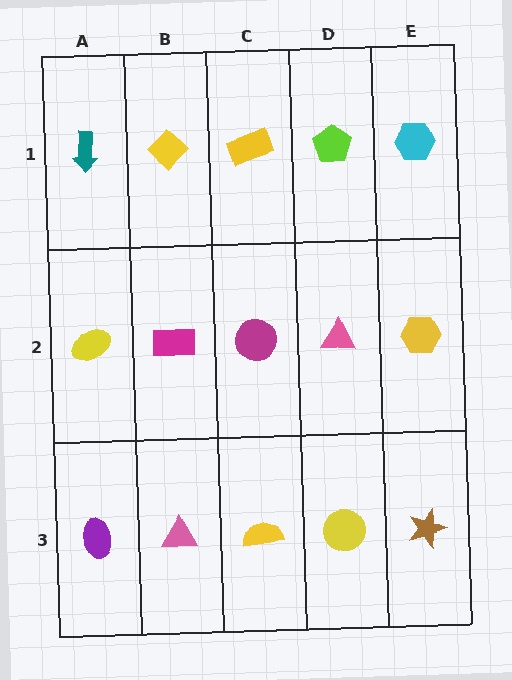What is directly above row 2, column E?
A cyan hexagon.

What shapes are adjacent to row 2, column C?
A yellow rectangle (row 1, column C), a yellow semicircle (row 3, column C), a magenta rectangle (row 2, column B), a pink triangle (row 2, column D).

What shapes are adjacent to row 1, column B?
A magenta rectangle (row 2, column B), a teal arrow (row 1, column A), a yellow rectangle (row 1, column C).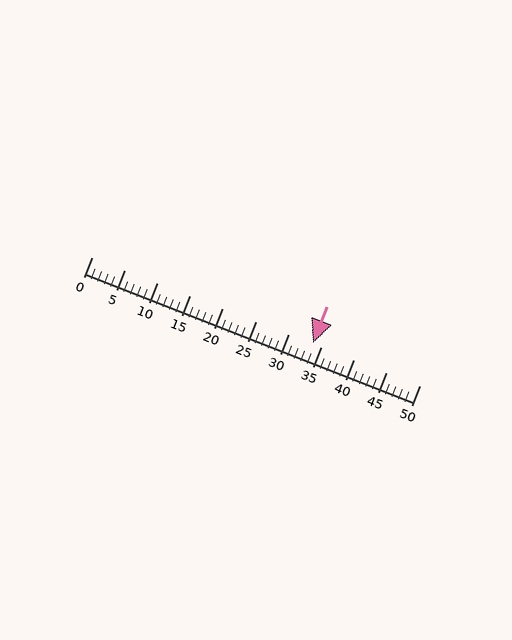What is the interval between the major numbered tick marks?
The major tick marks are spaced 5 units apart.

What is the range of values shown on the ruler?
The ruler shows values from 0 to 50.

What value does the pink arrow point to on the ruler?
The pink arrow points to approximately 34.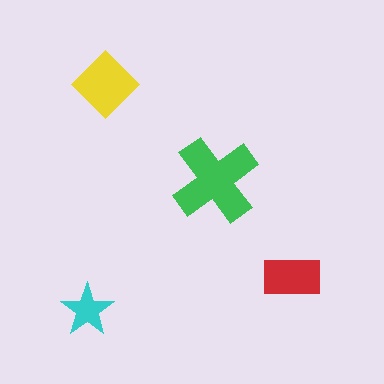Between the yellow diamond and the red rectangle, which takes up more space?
The yellow diamond.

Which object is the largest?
The green cross.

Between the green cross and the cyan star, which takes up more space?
The green cross.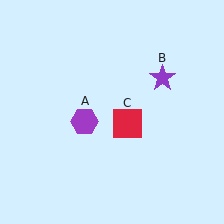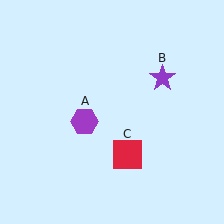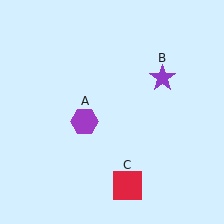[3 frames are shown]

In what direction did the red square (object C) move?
The red square (object C) moved down.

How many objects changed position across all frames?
1 object changed position: red square (object C).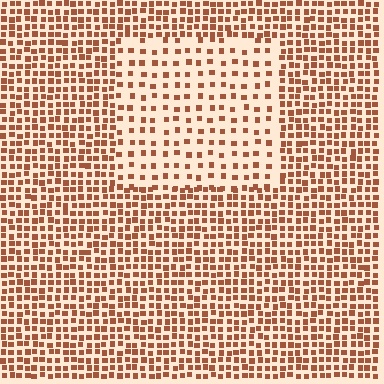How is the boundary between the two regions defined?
The boundary is defined by a change in element density (approximately 2.2x ratio). All elements are the same color, size, and shape.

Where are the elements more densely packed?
The elements are more densely packed outside the rectangle boundary.